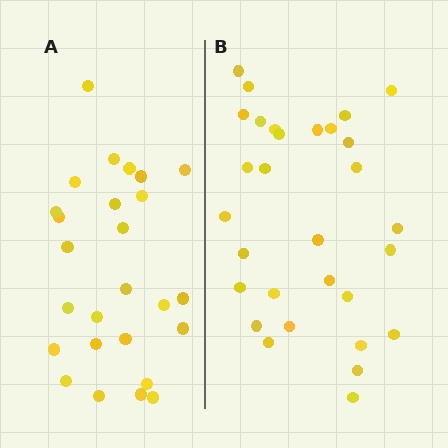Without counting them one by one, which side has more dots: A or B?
Region B (the right region) has more dots.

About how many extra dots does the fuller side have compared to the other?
Region B has about 4 more dots than region A.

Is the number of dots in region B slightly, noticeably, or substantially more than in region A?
Region B has only slightly more — the two regions are fairly close. The ratio is roughly 1.2 to 1.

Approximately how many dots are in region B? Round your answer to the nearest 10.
About 30 dots.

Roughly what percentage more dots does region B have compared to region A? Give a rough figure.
About 15% more.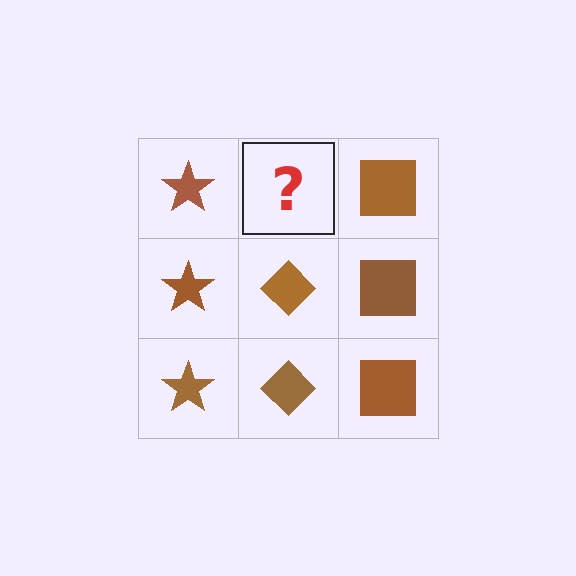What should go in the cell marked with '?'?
The missing cell should contain a brown diamond.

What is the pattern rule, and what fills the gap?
The rule is that each column has a consistent shape. The gap should be filled with a brown diamond.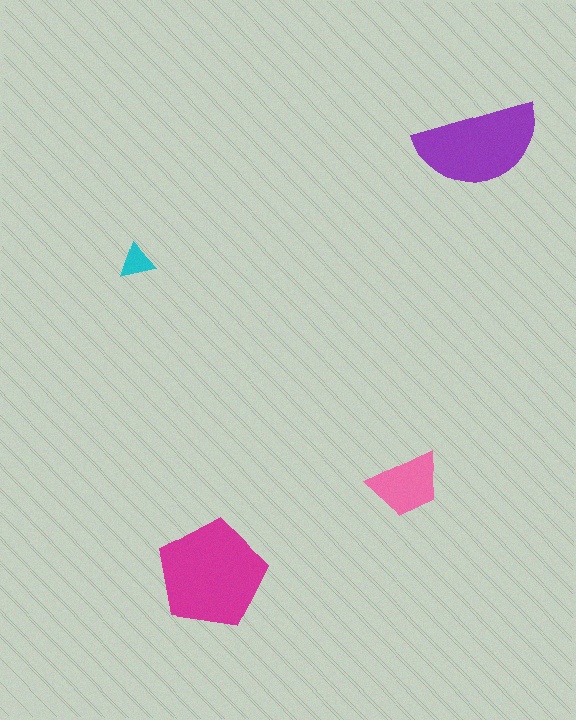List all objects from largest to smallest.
The magenta pentagon, the purple semicircle, the pink trapezoid, the cyan triangle.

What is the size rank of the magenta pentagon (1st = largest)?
1st.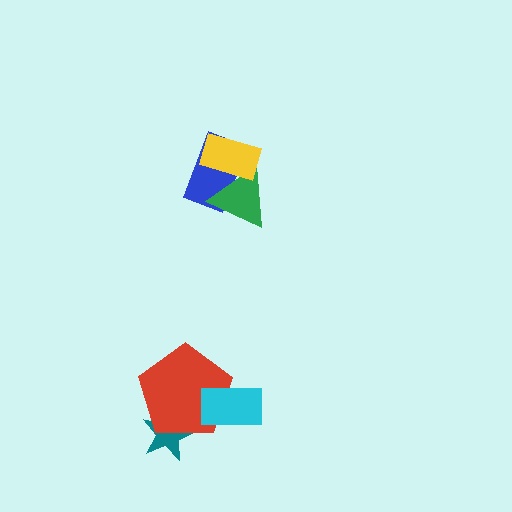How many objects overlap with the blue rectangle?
2 objects overlap with the blue rectangle.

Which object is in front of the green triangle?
The yellow rectangle is in front of the green triangle.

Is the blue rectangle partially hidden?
Yes, it is partially covered by another shape.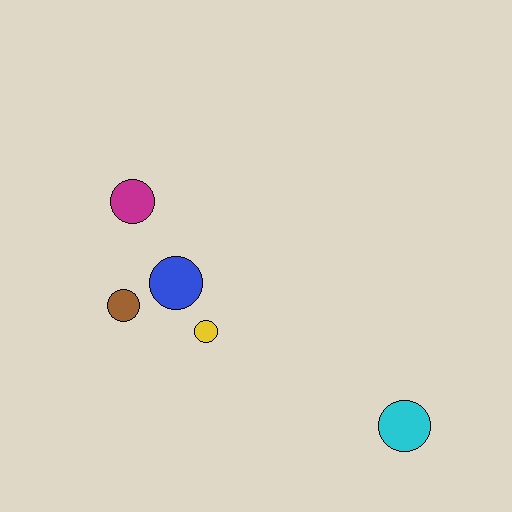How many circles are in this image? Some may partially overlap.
There are 5 circles.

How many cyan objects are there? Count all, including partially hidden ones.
There is 1 cyan object.